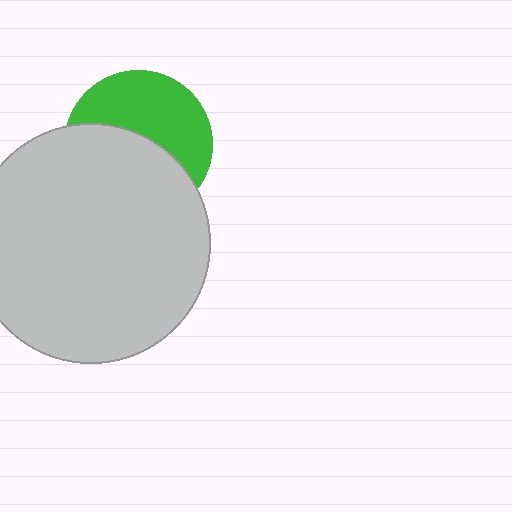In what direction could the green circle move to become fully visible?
The green circle could move up. That would shift it out from behind the light gray circle entirely.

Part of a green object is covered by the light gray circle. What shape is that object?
It is a circle.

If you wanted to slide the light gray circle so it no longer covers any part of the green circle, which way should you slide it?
Slide it down — that is the most direct way to separate the two shapes.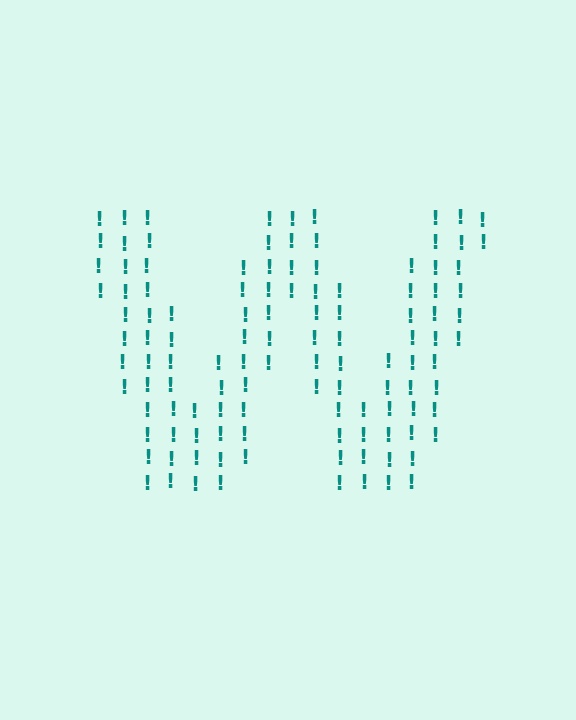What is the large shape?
The large shape is the letter W.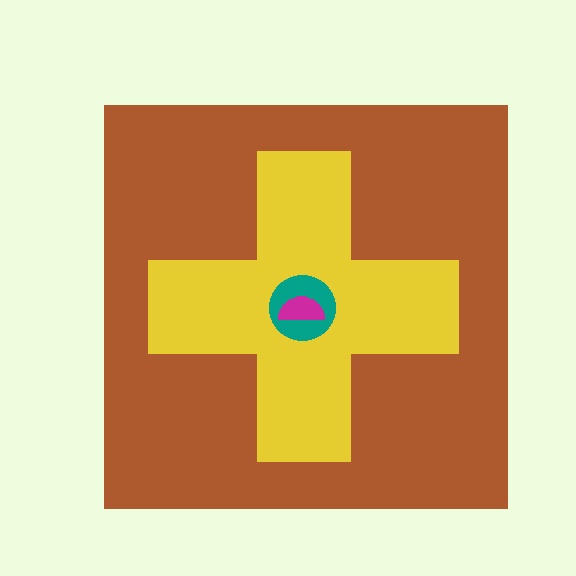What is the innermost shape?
The magenta semicircle.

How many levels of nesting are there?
4.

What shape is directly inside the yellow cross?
The teal circle.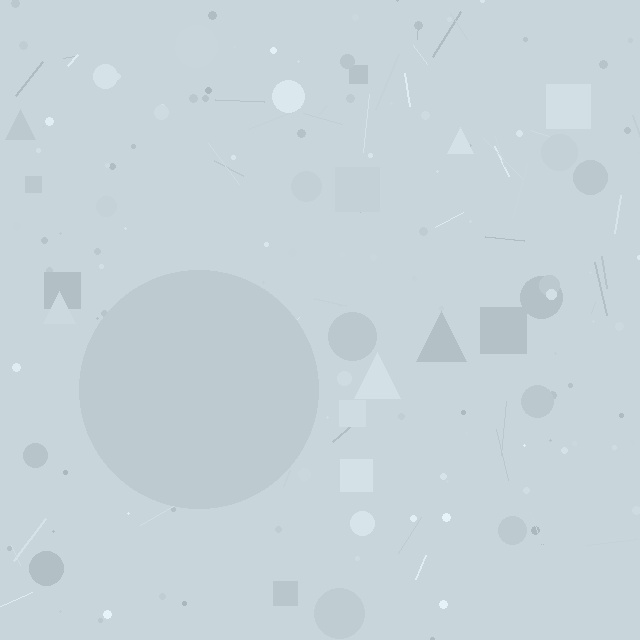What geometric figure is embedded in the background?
A circle is embedded in the background.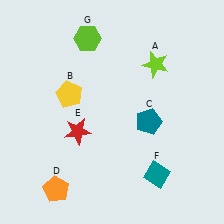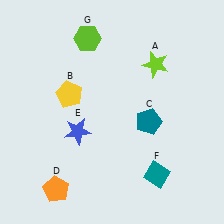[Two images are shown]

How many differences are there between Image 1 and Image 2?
There is 1 difference between the two images.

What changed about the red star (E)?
In Image 1, E is red. In Image 2, it changed to blue.